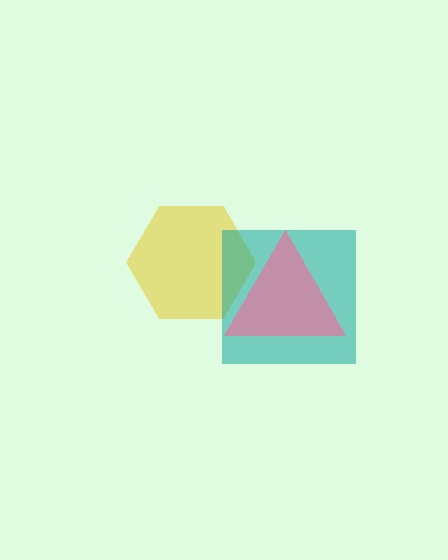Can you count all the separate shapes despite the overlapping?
Yes, there are 3 separate shapes.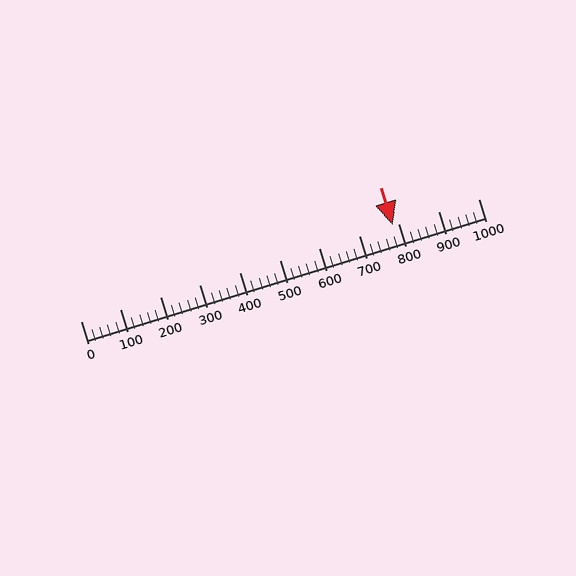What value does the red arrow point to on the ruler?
The red arrow points to approximately 785.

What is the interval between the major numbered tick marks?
The major tick marks are spaced 100 units apart.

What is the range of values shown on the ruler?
The ruler shows values from 0 to 1000.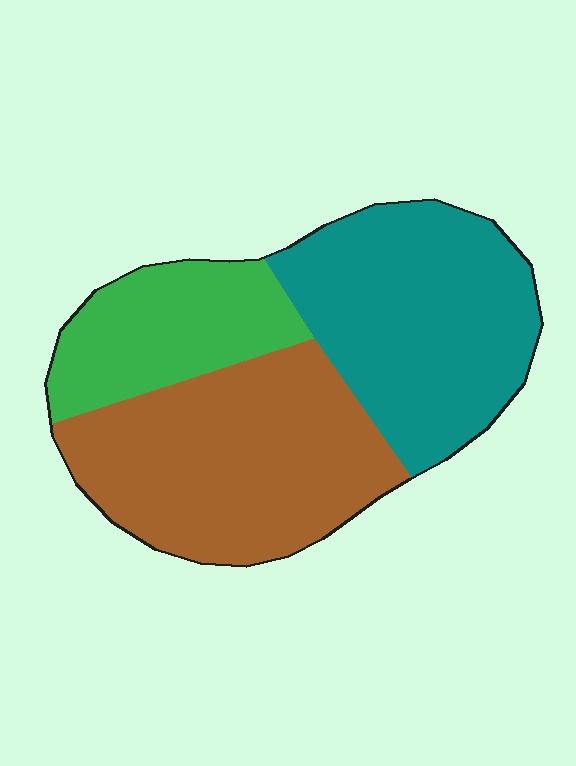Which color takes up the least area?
Green, at roughly 20%.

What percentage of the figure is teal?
Teal takes up about three eighths (3/8) of the figure.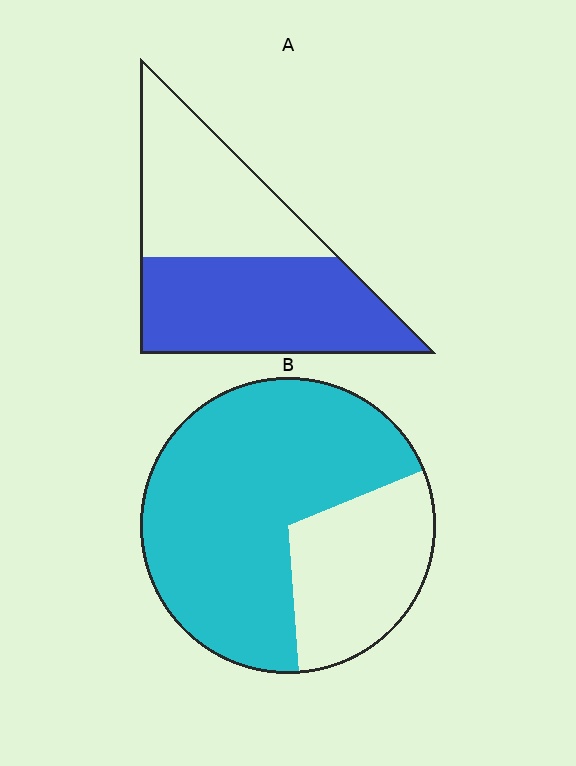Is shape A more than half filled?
Yes.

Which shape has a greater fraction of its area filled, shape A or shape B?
Shape B.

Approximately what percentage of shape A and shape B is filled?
A is approximately 55% and B is approximately 70%.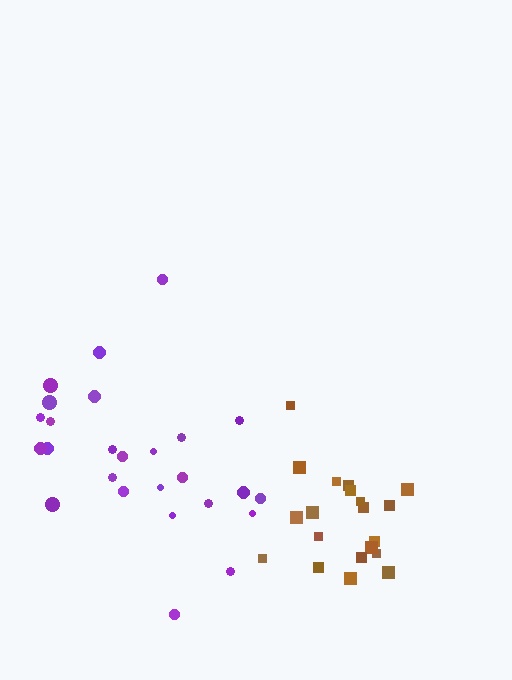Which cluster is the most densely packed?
Brown.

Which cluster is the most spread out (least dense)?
Purple.